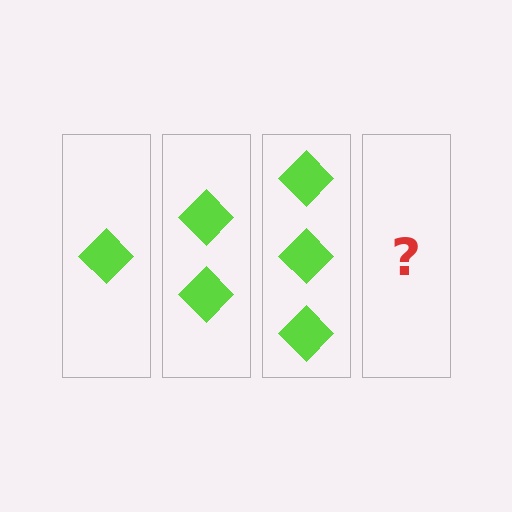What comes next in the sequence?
The next element should be 4 diamonds.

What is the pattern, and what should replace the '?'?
The pattern is that each step adds one more diamond. The '?' should be 4 diamonds.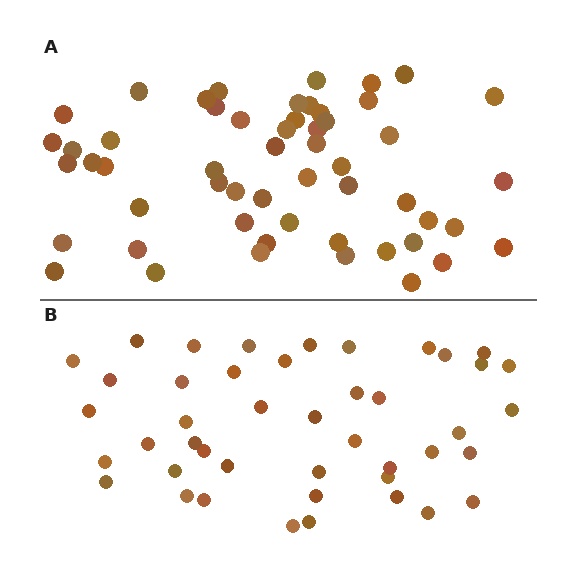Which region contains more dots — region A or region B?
Region A (the top region) has more dots.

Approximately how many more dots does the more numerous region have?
Region A has roughly 10 or so more dots than region B.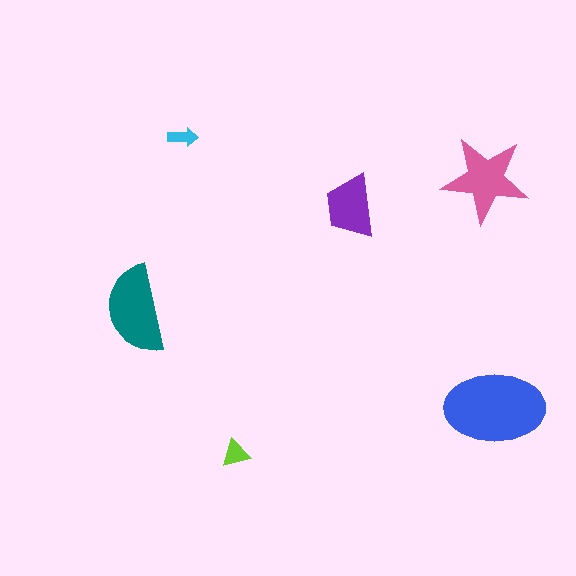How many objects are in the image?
There are 6 objects in the image.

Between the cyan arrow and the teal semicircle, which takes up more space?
The teal semicircle.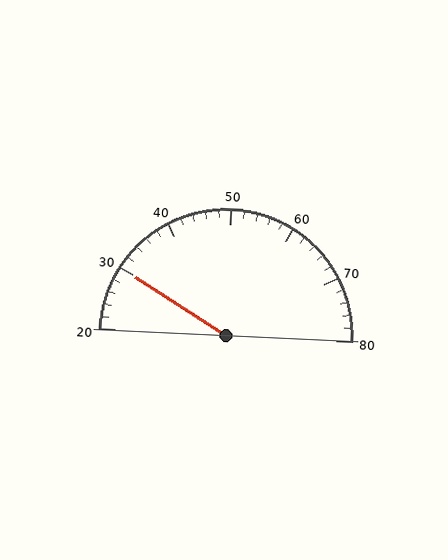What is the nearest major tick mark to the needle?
The nearest major tick mark is 30.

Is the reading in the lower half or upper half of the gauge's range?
The reading is in the lower half of the range (20 to 80).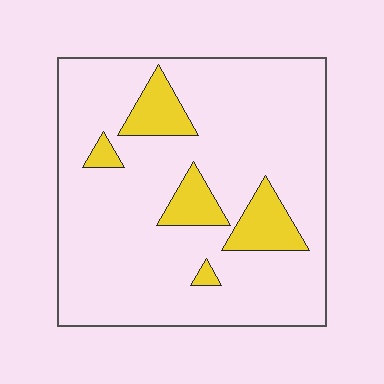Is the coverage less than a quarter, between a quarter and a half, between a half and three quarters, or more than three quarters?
Less than a quarter.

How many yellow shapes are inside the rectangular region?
5.